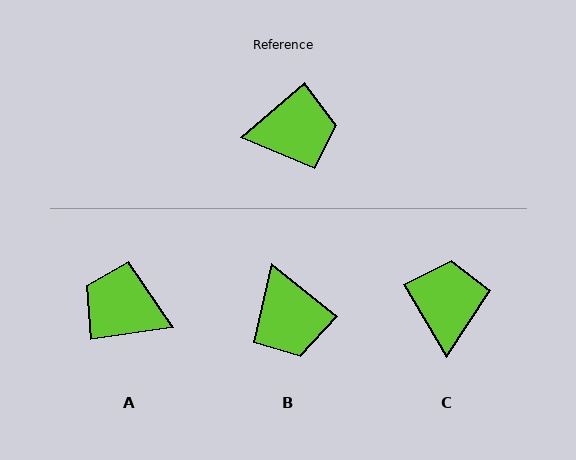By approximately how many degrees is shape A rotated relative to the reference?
Approximately 147 degrees counter-clockwise.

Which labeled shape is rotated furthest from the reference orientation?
A, about 147 degrees away.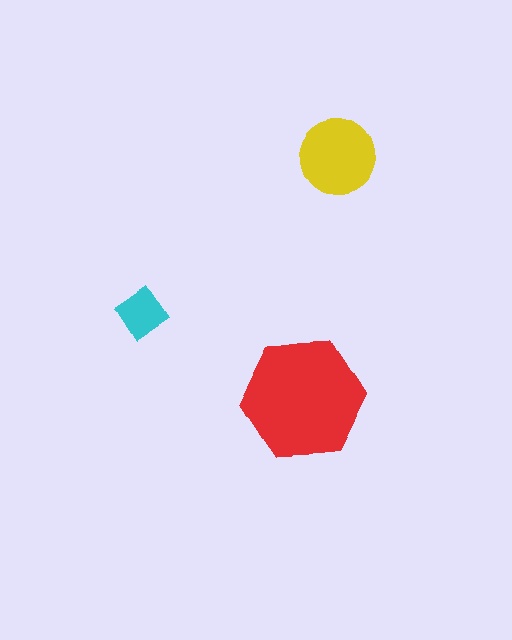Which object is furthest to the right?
The yellow circle is rightmost.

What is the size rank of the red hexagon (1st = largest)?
1st.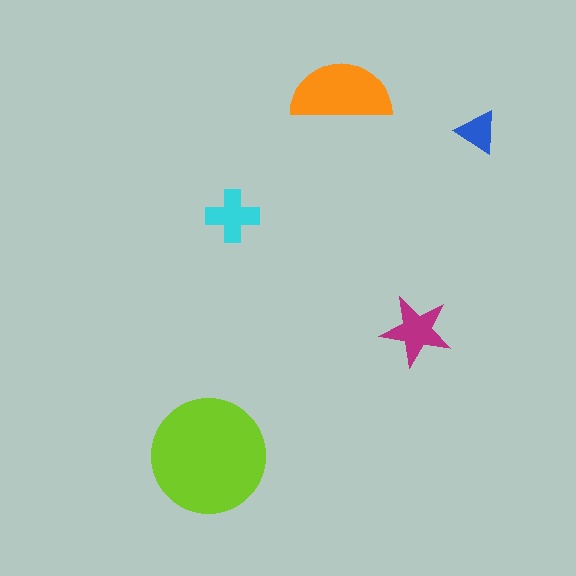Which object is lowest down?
The lime circle is bottommost.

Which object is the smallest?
The blue triangle.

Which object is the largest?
The lime circle.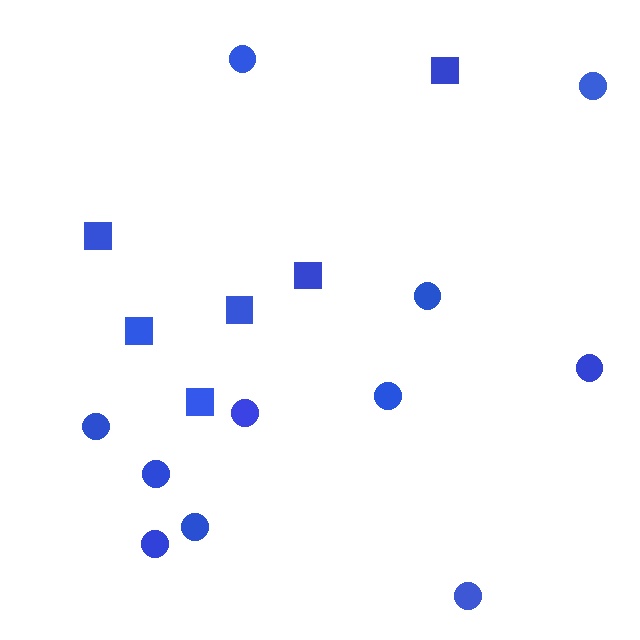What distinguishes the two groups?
There are 2 groups: one group of squares (6) and one group of circles (11).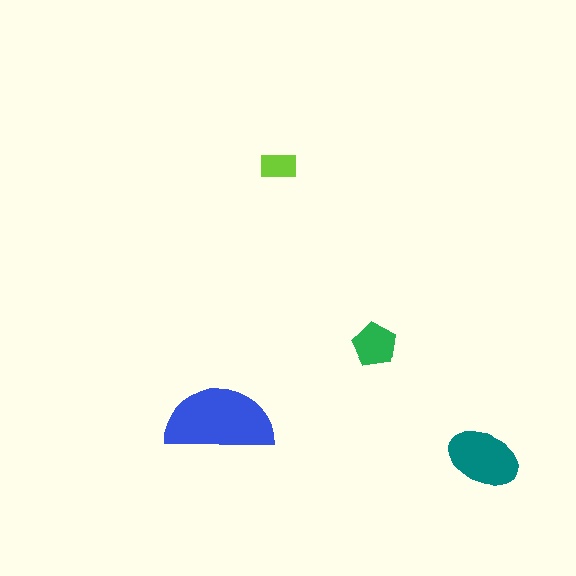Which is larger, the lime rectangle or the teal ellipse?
The teal ellipse.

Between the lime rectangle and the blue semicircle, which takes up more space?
The blue semicircle.